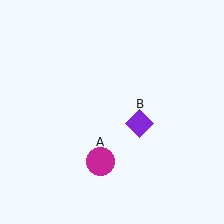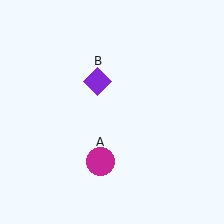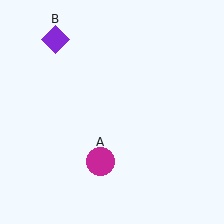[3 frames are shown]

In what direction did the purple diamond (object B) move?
The purple diamond (object B) moved up and to the left.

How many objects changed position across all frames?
1 object changed position: purple diamond (object B).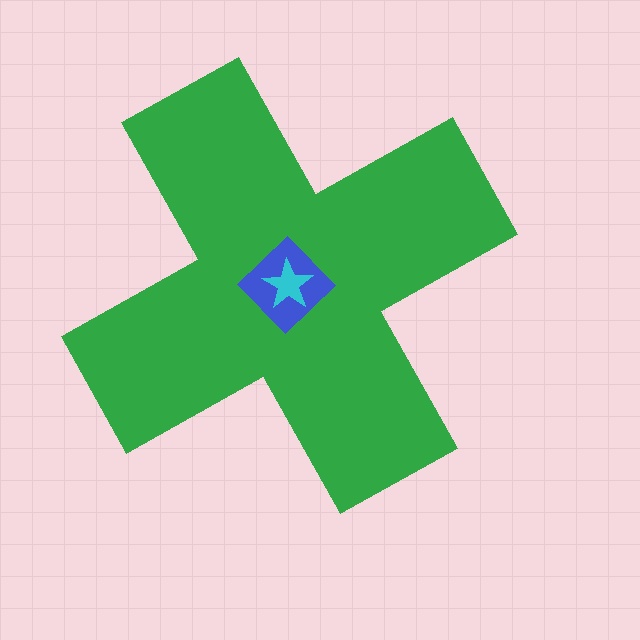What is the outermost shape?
The green cross.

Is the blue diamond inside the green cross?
Yes.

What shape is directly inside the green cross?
The blue diamond.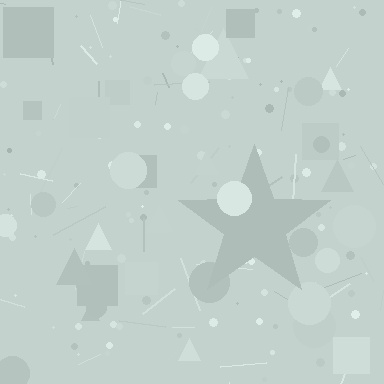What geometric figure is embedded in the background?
A star is embedded in the background.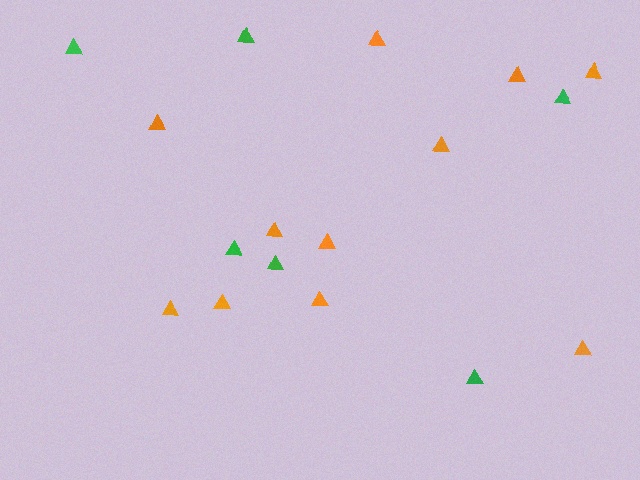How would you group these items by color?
There are 2 groups: one group of green triangles (6) and one group of orange triangles (11).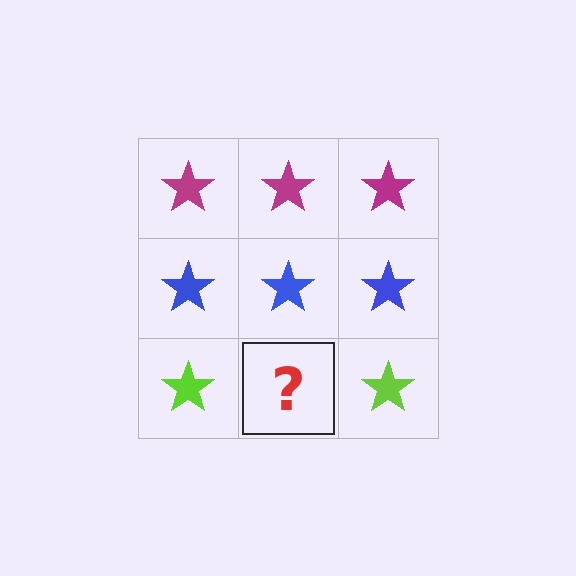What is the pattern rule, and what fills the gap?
The rule is that each row has a consistent color. The gap should be filled with a lime star.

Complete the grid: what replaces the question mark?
The question mark should be replaced with a lime star.